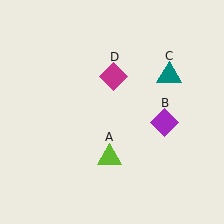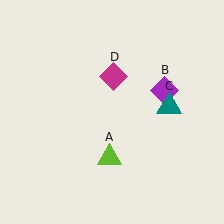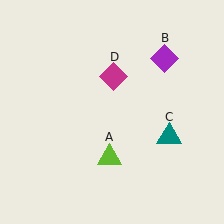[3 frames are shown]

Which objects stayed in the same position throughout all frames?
Lime triangle (object A) and magenta diamond (object D) remained stationary.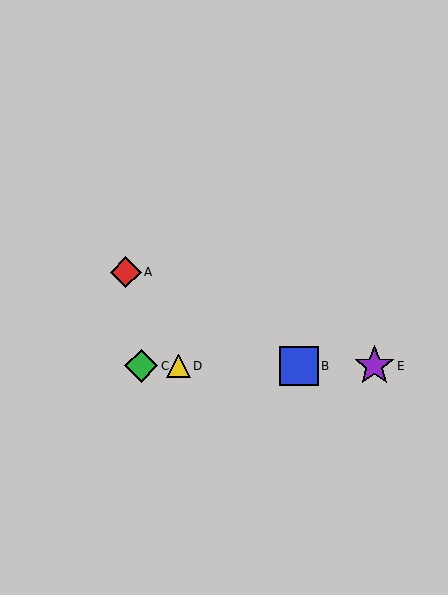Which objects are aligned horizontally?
Objects B, C, D, E are aligned horizontally.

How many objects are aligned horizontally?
4 objects (B, C, D, E) are aligned horizontally.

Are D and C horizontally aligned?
Yes, both are at y≈366.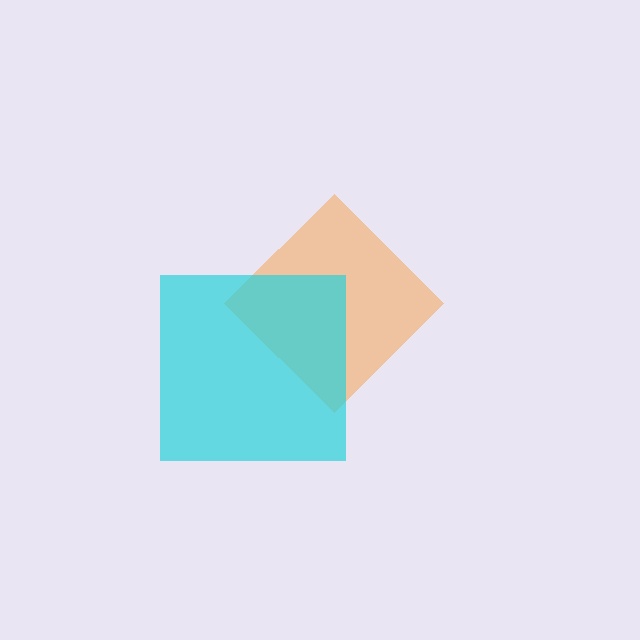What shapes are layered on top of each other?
The layered shapes are: an orange diamond, a cyan square.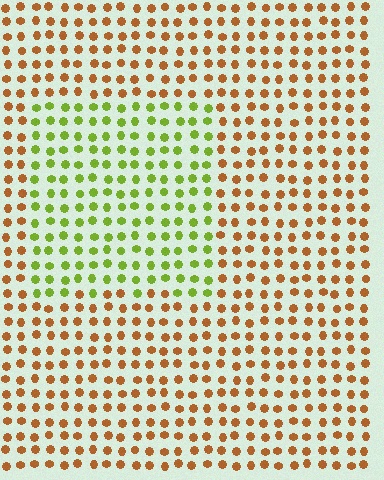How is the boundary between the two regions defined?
The boundary is defined purely by a slight shift in hue (about 61 degrees). Spacing, size, and orientation are identical on both sides.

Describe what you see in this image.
The image is filled with small brown elements in a uniform arrangement. A rectangle-shaped region is visible where the elements are tinted to a slightly different hue, forming a subtle color boundary.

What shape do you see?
I see a rectangle.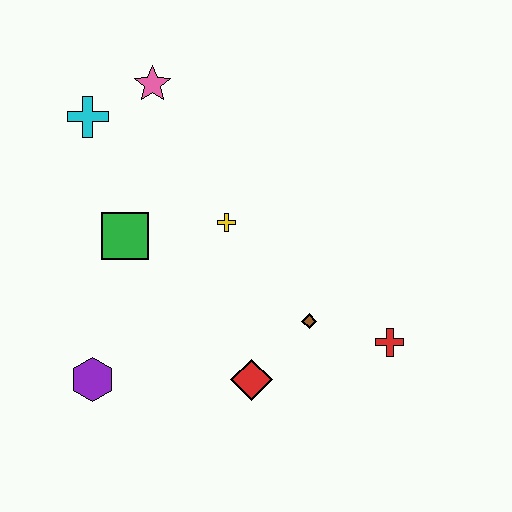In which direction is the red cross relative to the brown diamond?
The red cross is to the right of the brown diamond.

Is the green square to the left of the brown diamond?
Yes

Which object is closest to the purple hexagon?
The green square is closest to the purple hexagon.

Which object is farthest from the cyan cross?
The red cross is farthest from the cyan cross.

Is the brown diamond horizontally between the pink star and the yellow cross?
No